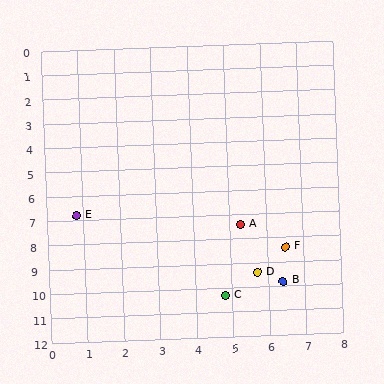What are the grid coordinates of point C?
Point C is at approximately (4.8, 10.3).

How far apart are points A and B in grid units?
Points A and B are about 2.6 grid units apart.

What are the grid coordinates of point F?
Point F is at approximately (6.5, 8.4).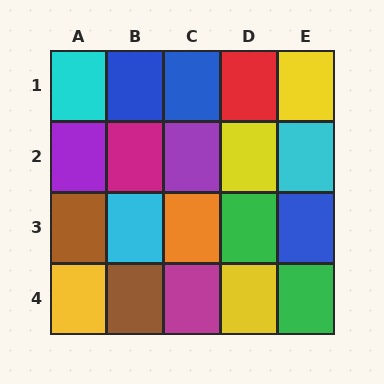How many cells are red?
1 cell is red.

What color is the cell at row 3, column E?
Blue.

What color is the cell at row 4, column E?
Green.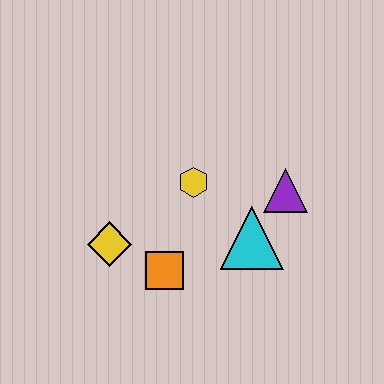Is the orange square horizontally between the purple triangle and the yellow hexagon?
No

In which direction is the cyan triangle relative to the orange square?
The cyan triangle is to the right of the orange square.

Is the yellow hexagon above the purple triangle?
Yes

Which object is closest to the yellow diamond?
The orange square is closest to the yellow diamond.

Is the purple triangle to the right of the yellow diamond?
Yes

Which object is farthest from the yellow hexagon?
The yellow diamond is farthest from the yellow hexagon.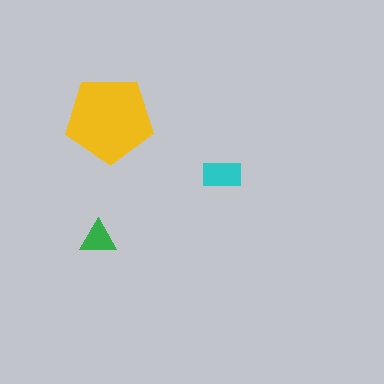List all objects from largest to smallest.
The yellow pentagon, the cyan rectangle, the green triangle.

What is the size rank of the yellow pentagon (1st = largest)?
1st.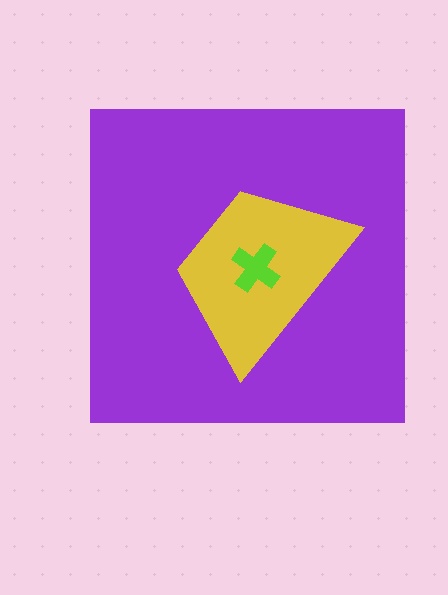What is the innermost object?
The lime cross.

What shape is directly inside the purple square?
The yellow trapezoid.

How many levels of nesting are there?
3.